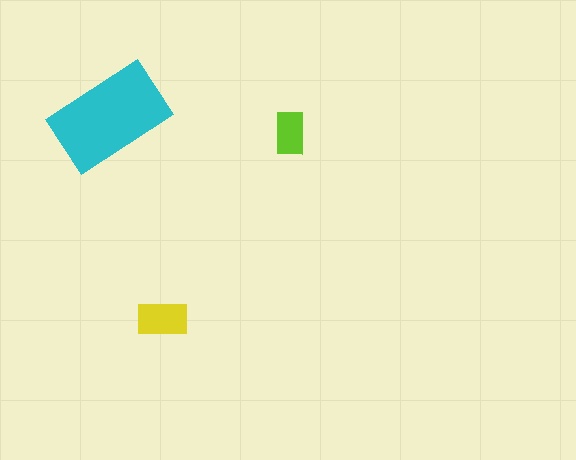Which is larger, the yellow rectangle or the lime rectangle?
The yellow one.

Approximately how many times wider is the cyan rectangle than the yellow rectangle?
About 2.5 times wider.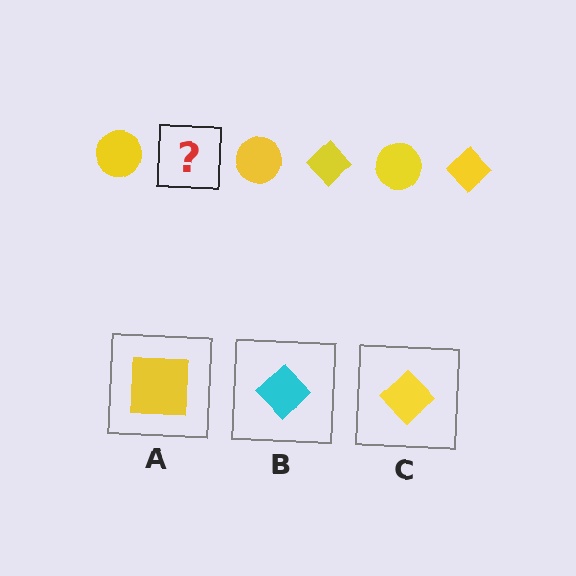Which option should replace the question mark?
Option C.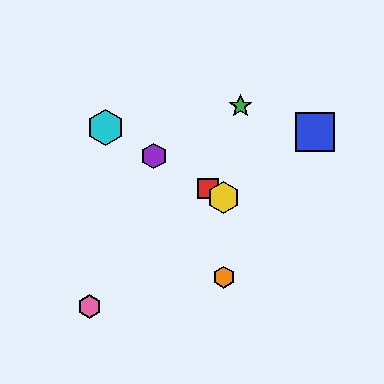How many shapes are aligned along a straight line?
4 shapes (the red square, the yellow hexagon, the purple hexagon, the cyan hexagon) are aligned along a straight line.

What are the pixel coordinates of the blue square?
The blue square is at (315, 132).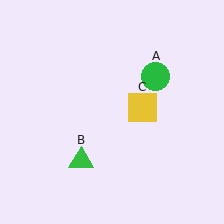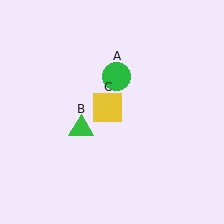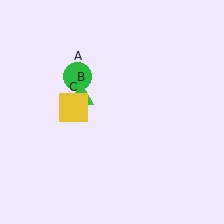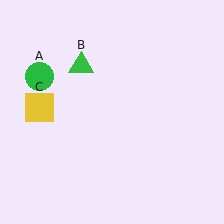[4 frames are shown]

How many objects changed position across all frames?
3 objects changed position: green circle (object A), green triangle (object B), yellow square (object C).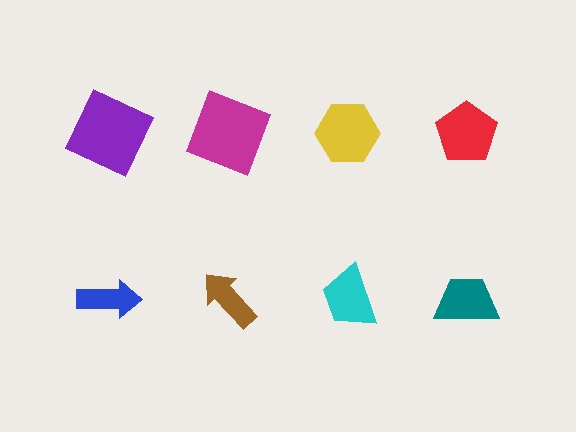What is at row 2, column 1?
A blue arrow.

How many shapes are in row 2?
4 shapes.